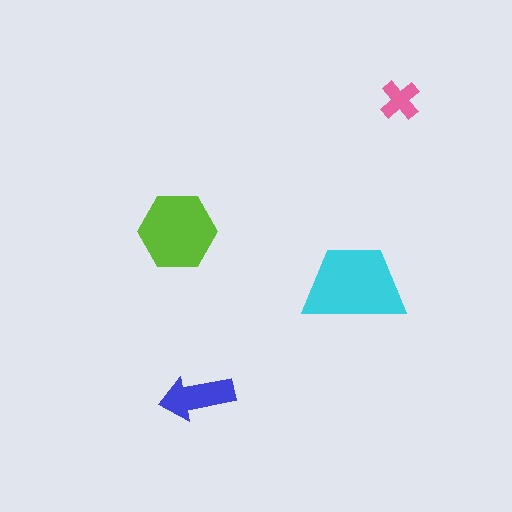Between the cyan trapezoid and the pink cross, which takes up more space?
The cyan trapezoid.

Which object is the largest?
The cyan trapezoid.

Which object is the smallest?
The pink cross.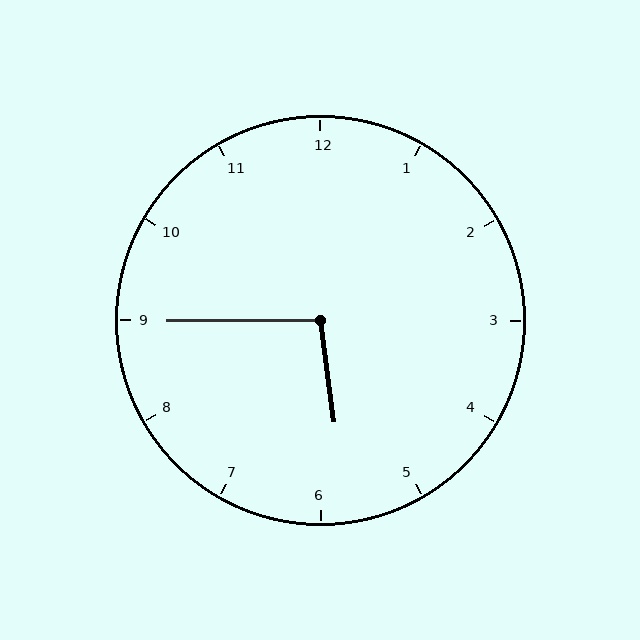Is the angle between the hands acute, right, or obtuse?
It is obtuse.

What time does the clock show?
5:45.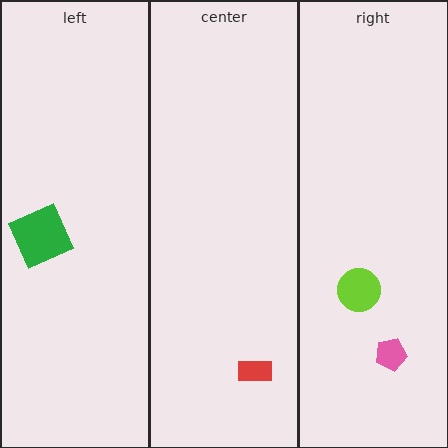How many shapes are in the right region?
2.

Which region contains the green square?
The left region.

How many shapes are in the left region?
1.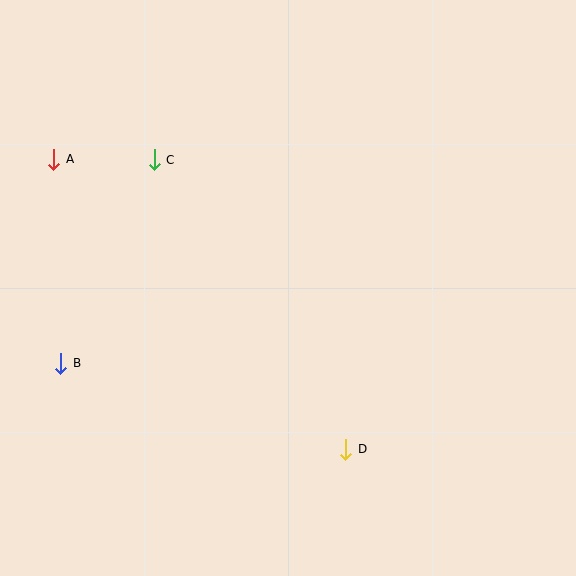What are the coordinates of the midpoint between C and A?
The midpoint between C and A is at (104, 159).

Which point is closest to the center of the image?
Point D at (346, 449) is closest to the center.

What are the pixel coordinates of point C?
Point C is at (154, 160).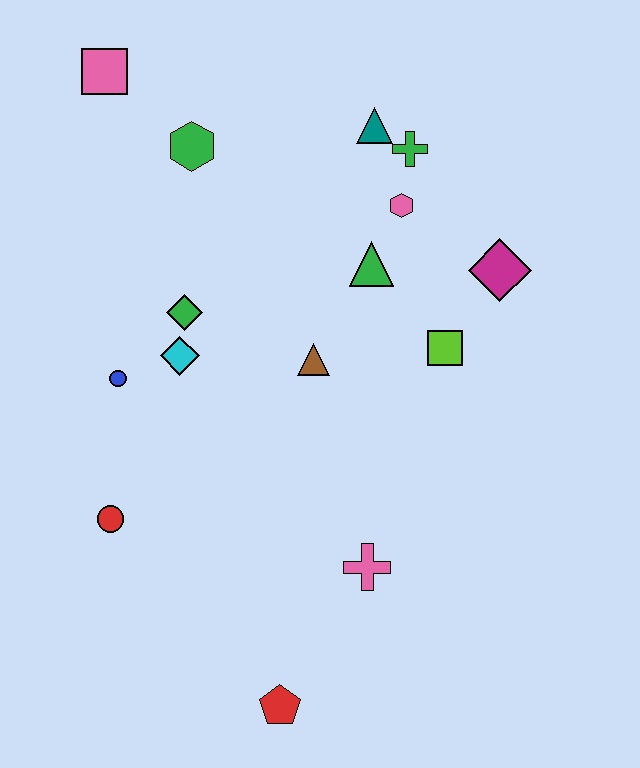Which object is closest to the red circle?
The blue circle is closest to the red circle.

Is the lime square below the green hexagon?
Yes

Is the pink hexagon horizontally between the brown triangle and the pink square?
No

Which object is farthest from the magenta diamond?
The red pentagon is farthest from the magenta diamond.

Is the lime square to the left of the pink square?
No